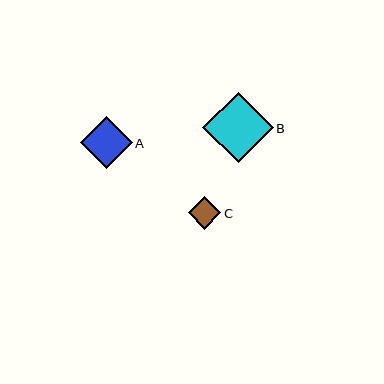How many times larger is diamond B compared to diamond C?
Diamond B is approximately 2.2 times the size of diamond C.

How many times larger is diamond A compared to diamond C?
Diamond A is approximately 1.6 times the size of diamond C.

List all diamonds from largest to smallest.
From largest to smallest: B, A, C.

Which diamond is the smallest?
Diamond C is the smallest with a size of approximately 32 pixels.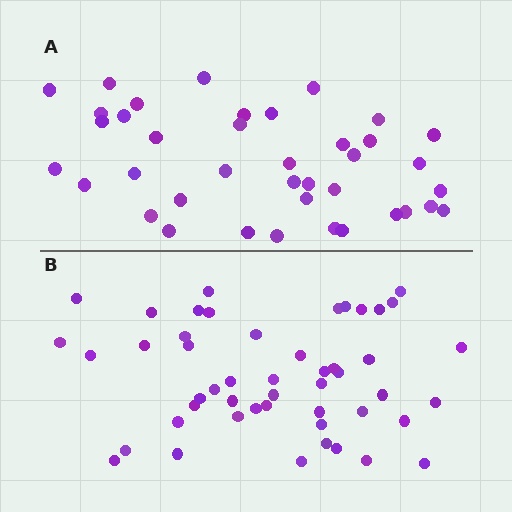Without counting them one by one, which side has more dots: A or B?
Region B (the bottom region) has more dots.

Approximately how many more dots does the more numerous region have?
Region B has roughly 10 or so more dots than region A.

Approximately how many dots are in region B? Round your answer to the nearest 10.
About 50 dots. (The exact count is 49, which rounds to 50.)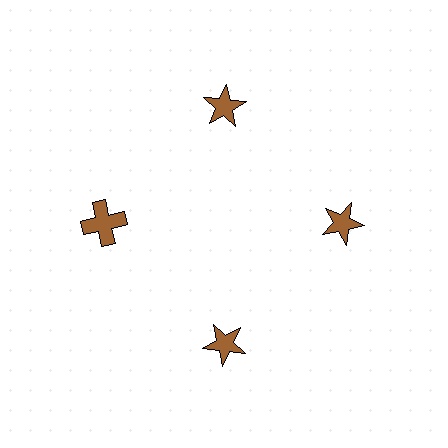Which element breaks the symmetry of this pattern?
The brown cross at roughly the 9 o'clock position breaks the symmetry. All other shapes are brown stars.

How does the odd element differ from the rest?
It has a different shape: cross instead of star.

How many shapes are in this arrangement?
There are 4 shapes arranged in a ring pattern.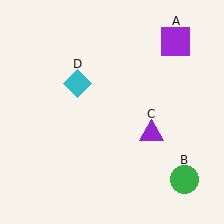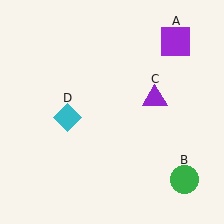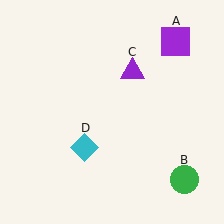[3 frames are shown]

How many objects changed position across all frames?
2 objects changed position: purple triangle (object C), cyan diamond (object D).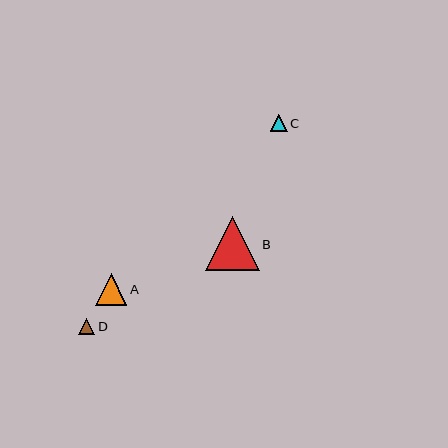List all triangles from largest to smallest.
From largest to smallest: B, A, C, D.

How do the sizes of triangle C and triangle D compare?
Triangle C and triangle D are approximately the same size.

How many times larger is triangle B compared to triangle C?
Triangle B is approximately 3.2 times the size of triangle C.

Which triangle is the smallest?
Triangle D is the smallest with a size of approximately 16 pixels.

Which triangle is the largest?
Triangle B is the largest with a size of approximately 54 pixels.